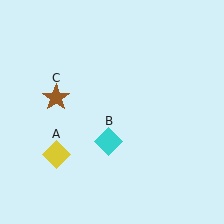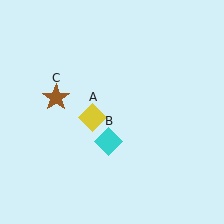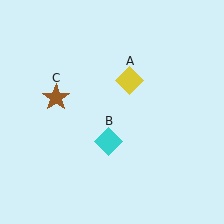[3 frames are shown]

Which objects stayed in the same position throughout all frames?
Cyan diamond (object B) and brown star (object C) remained stationary.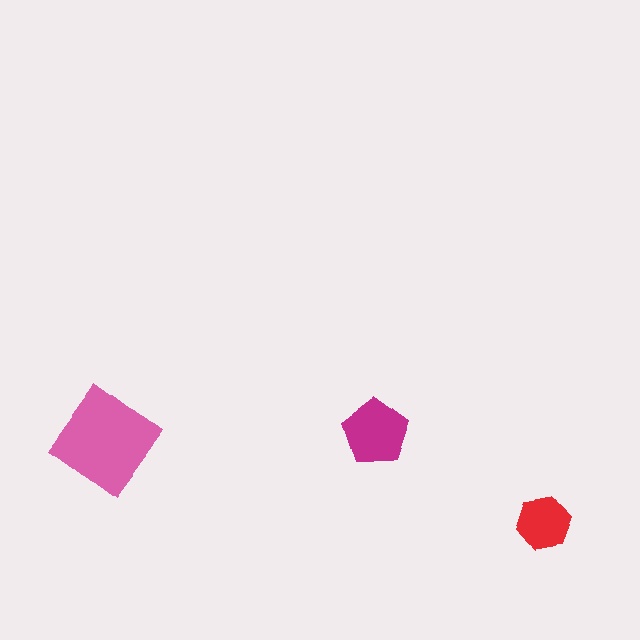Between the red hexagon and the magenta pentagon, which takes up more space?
The magenta pentagon.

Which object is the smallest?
The red hexagon.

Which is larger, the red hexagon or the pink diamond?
The pink diamond.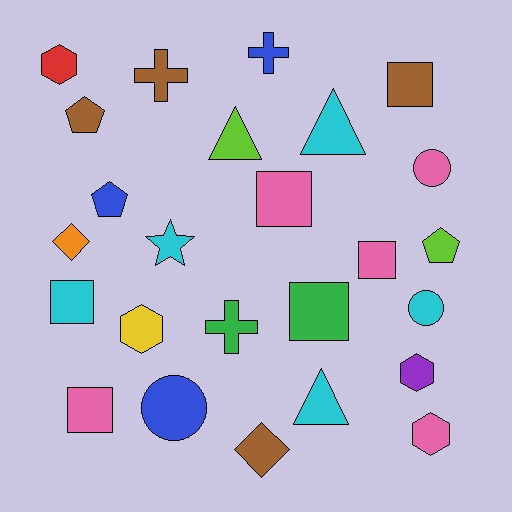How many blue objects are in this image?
There are 3 blue objects.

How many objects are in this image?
There are 25 objects.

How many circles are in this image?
There are 3 circles.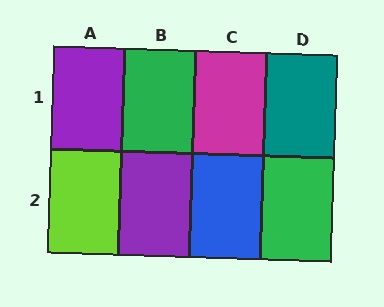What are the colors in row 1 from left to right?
Purple, green, magenta, teal.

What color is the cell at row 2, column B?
Purple.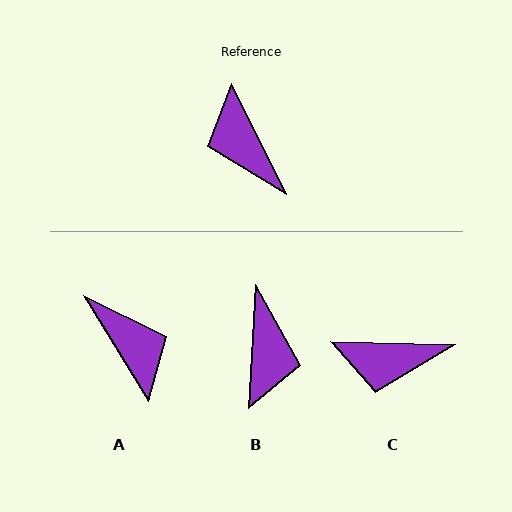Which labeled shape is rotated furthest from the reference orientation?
A, about 175 degrees away.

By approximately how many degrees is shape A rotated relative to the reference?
Approximately 175 degrees clockwise.